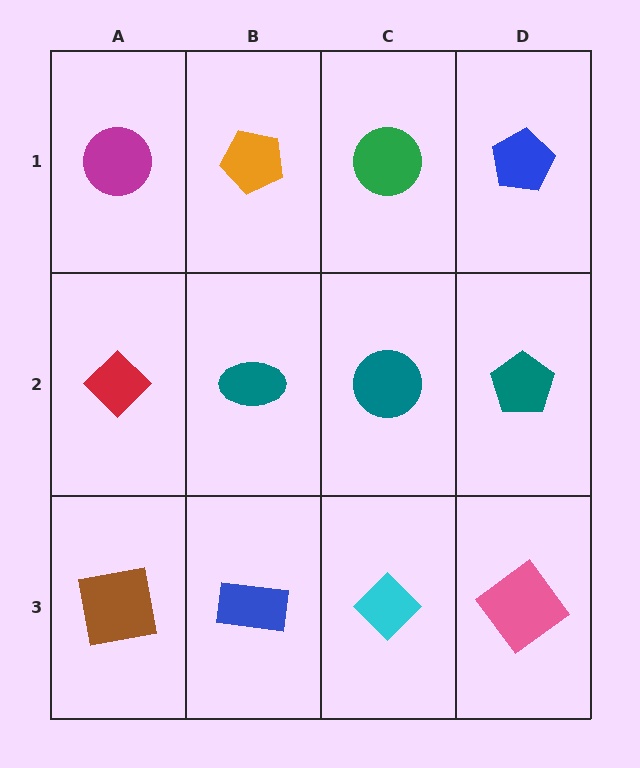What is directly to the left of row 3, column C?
A blue rectangle.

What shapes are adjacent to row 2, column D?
A blue pentagon (row 1, column D), a pink diamond (row 3, column D), a teal circle (row 2, column C).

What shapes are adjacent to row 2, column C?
A green circle (row 1, column C), a cyan diamond (row 3, column C), a teal ellipse (row 2, column B), a teal pentagon (row 2, column D).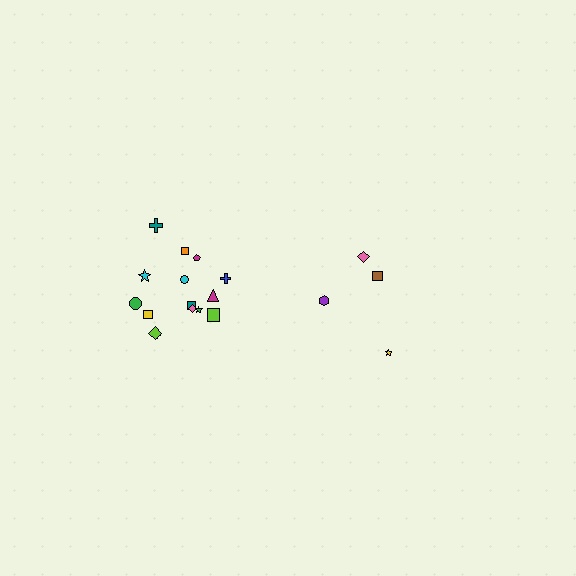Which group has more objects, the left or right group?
The left group.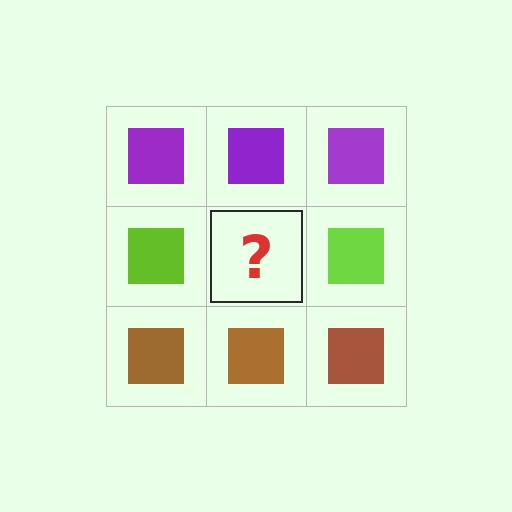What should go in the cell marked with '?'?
The missing cell should contain a lime square.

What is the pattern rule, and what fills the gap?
The rule is that each row has a consistent color. The gap should be filled with a lime square.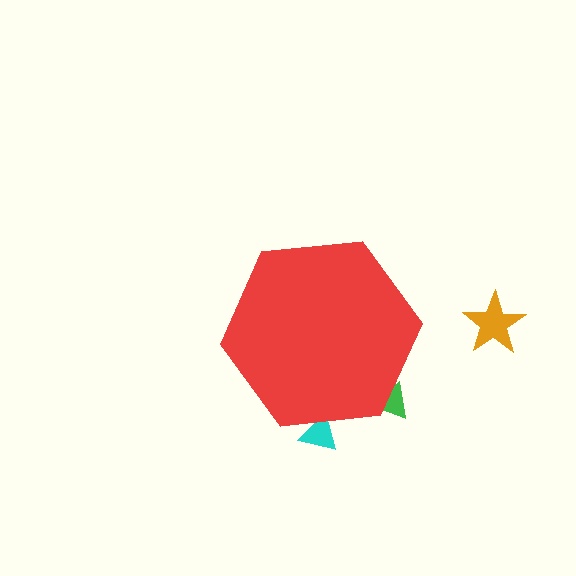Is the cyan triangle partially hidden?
Yes, the cyan triangle is partially hidden behind the red hexagon.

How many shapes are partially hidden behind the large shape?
2 shapes are partially hidden.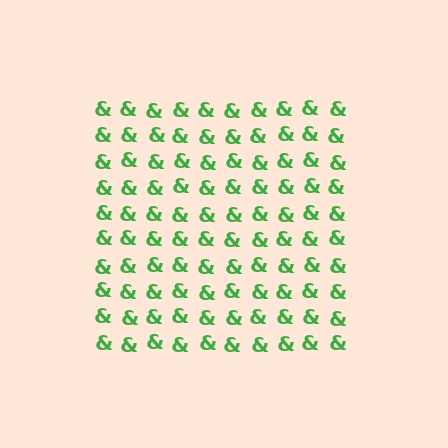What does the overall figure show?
The overall figure shows a square.